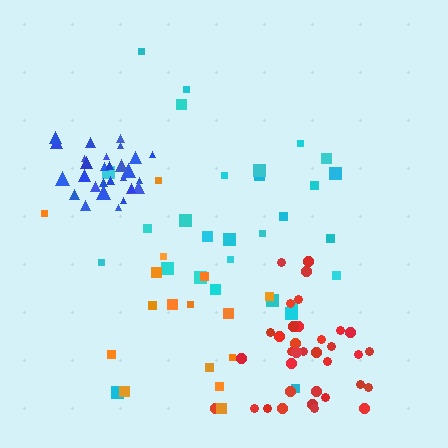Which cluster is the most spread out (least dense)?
Orange.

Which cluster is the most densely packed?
Blue.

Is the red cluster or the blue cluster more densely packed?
Blue.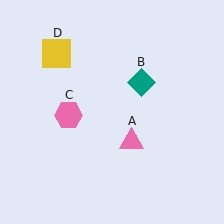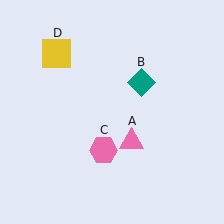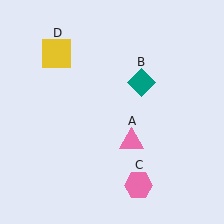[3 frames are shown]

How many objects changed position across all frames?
1 object changed position: pink hexagon (object C).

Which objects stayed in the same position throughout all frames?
Pink triangle (object A) and teal diamond (object B) and yellow square (object D) remained stationary.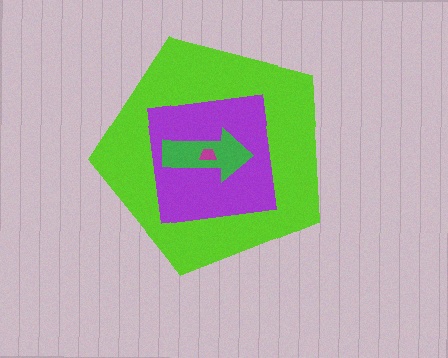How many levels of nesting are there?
4.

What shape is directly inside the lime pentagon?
The purple square.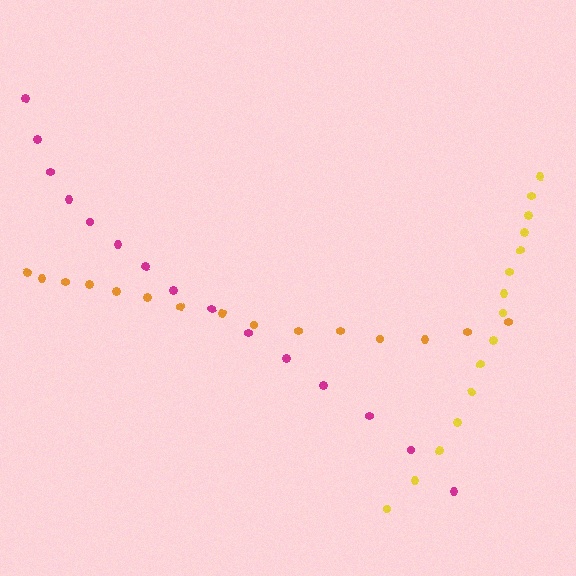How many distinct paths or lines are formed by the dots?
There are 3 distinct paths.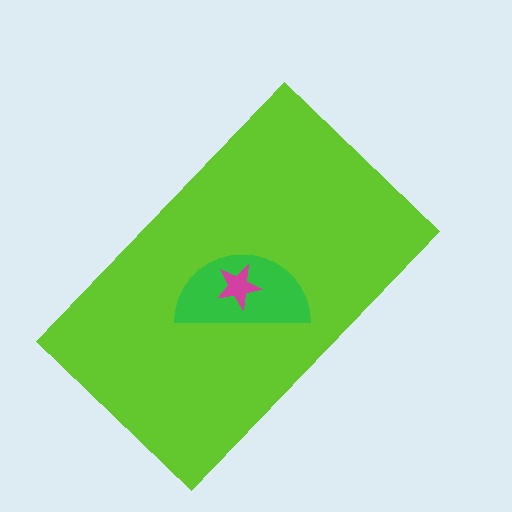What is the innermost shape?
The magenta star.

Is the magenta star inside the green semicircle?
Yes.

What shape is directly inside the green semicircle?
The magenta star.